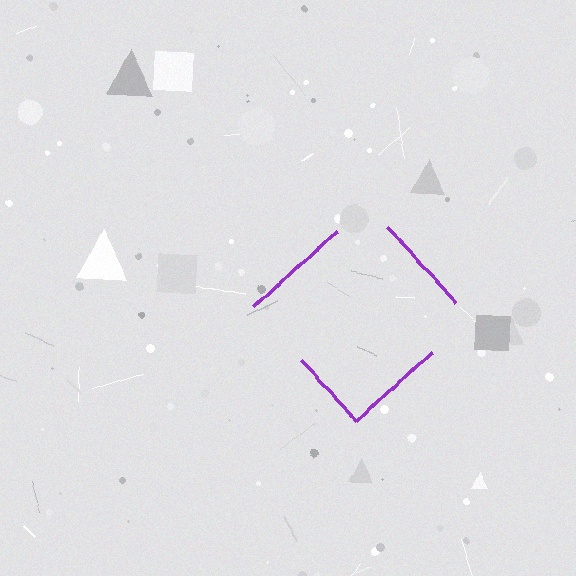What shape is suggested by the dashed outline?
The dashed outline suggests a diamond.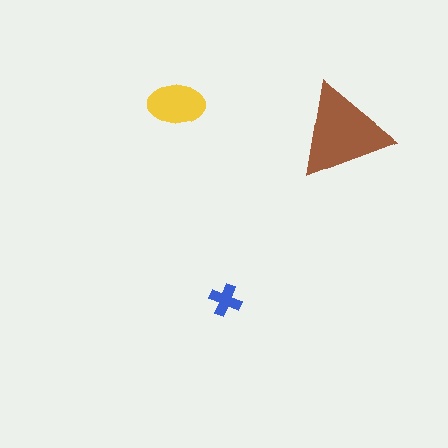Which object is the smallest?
The blue cross.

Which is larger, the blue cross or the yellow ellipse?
The yellow ellipse.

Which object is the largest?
The brown triangle.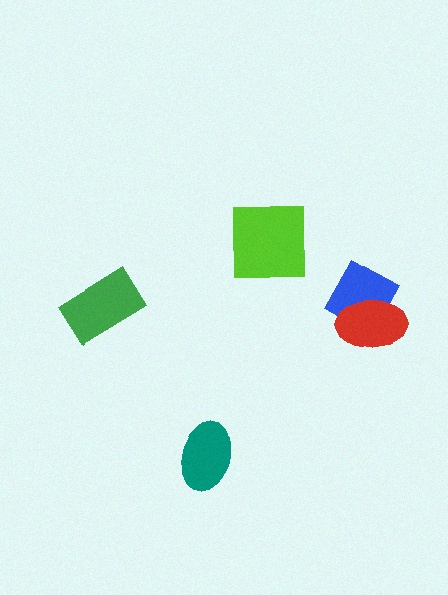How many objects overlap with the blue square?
1 object overlaps with the blue square.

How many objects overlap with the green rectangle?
0 objects overlap with the green rectangle.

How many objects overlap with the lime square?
0 objects overlap with the lime square.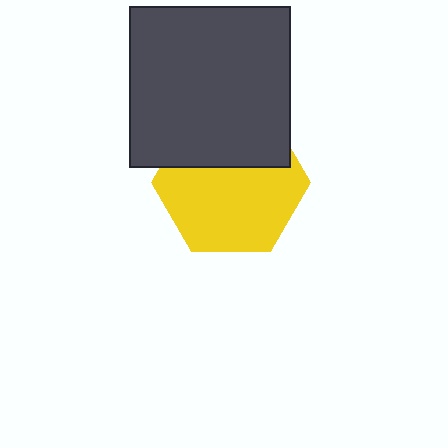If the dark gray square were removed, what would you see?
You would see the complete yellow hexagon.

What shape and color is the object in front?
The object in front is a dark gray square.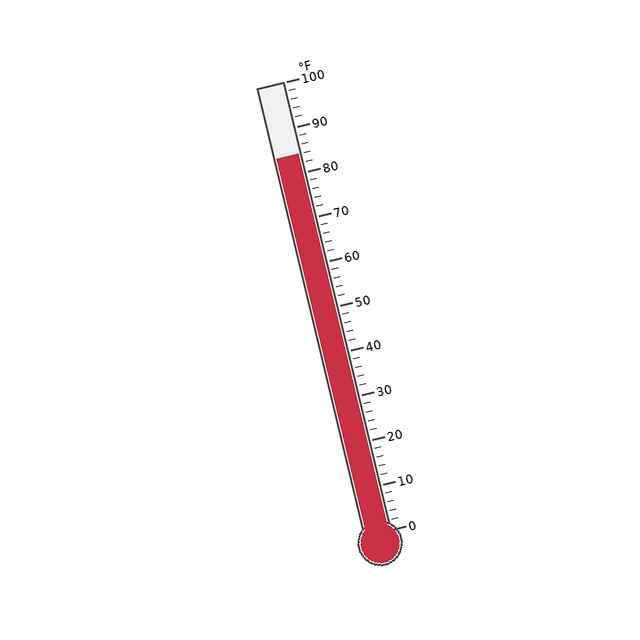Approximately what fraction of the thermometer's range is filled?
The thermometer is filled to approximately 85% of its range.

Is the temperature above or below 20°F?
The temperature is above 20°F.